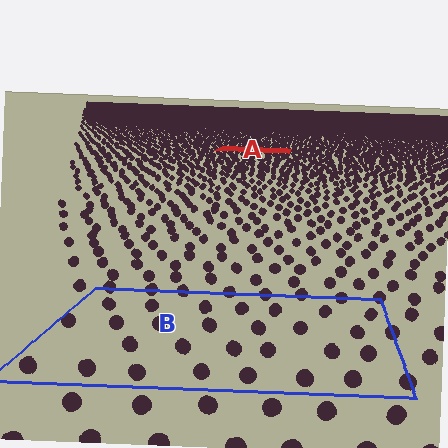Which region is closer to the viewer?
Region B is closer. The texture elements there are larger and more spread out.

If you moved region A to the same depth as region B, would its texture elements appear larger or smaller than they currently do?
They would appear larger. At a closer depth, the same texture elements are projected at a bigger on-screen size.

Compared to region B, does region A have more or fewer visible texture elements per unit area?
Region A has more texture elements per unit area — they are packed more densely because it is farther away.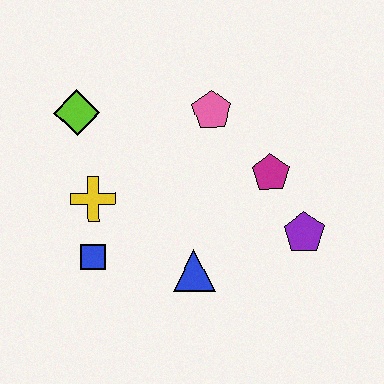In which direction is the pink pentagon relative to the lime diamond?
The pink pentagon is to the right of the lime diamond.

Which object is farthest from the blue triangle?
The lime diamond is farthest from the blue triangle.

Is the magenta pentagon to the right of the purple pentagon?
No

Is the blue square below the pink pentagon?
Yes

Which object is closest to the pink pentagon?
The magenta pentagon is closest to the pink pentagon.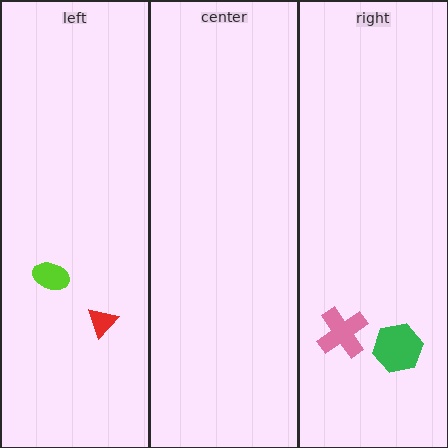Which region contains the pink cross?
The right region.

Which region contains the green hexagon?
The right region.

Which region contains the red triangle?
The left region.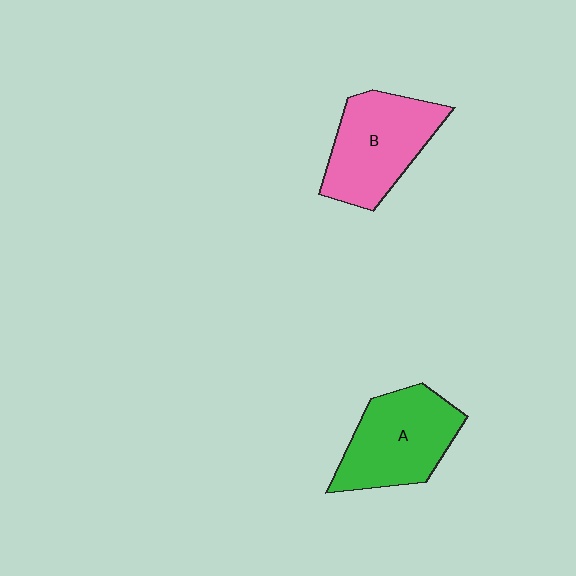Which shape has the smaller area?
Shape A (green).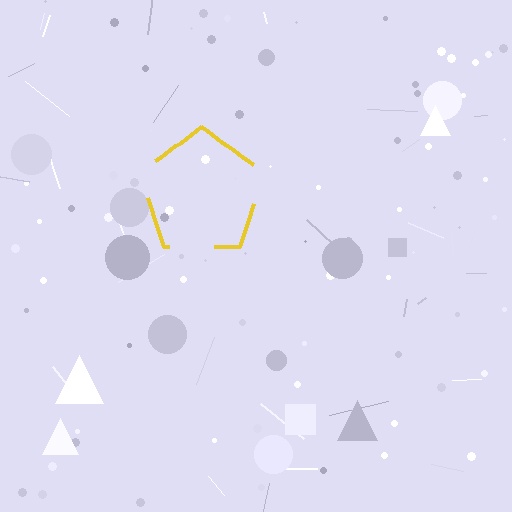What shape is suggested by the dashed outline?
The dashed outline suggests a pentagon.